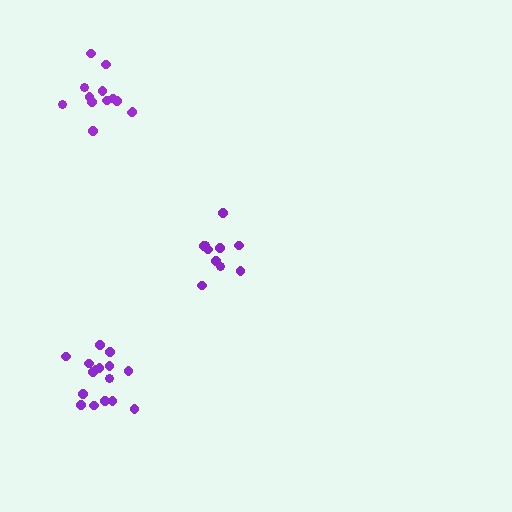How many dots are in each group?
Group 1: 13 dots, Group 2: 10 dots, Group 3: 16 dots (39 total).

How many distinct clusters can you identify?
There are 3 distinct clusters.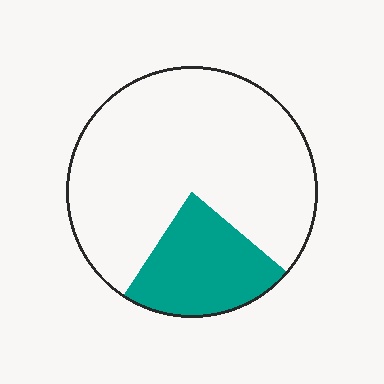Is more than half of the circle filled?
No.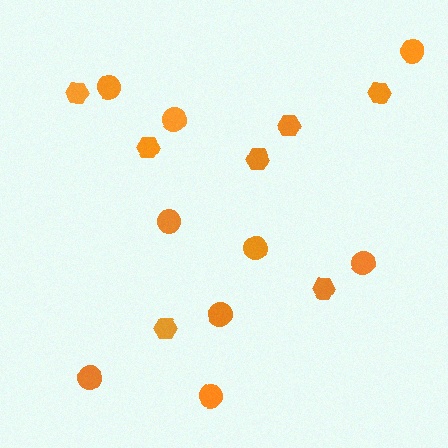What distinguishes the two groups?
There are 2 groups: one group of circles (9) and one group of hexagons (7).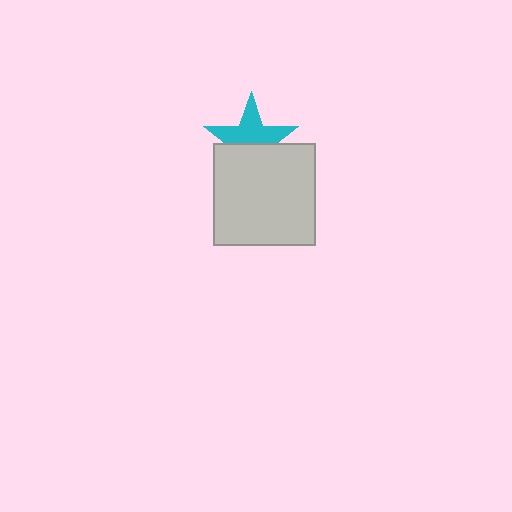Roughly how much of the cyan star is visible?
About half of it is visible (roughly 57%).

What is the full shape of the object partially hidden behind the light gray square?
The partially hidden object is a cyan star.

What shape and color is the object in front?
The object in front is a light gray square.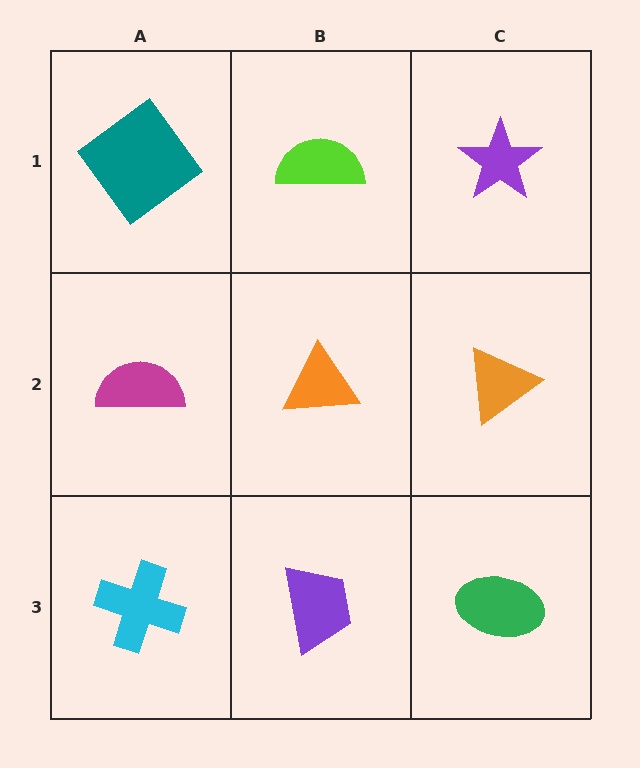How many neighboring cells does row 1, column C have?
2.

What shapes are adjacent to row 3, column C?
An orange triangle (row 2, column C), a purple trapezoid (row 3, column B).